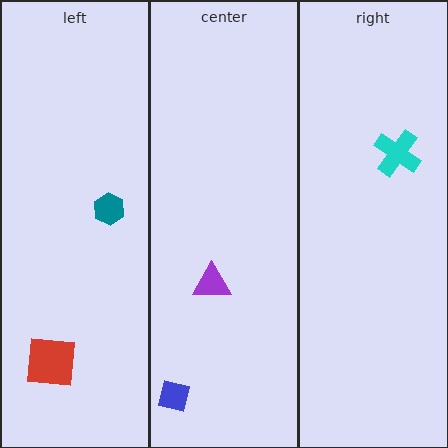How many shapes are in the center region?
2.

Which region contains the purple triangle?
The center region.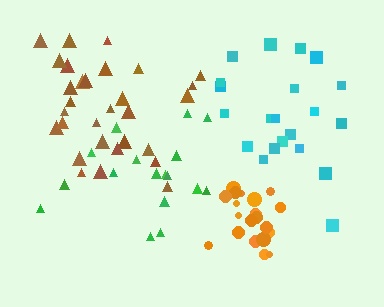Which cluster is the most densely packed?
Orange.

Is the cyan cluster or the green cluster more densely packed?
Cyan.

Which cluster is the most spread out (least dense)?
Green.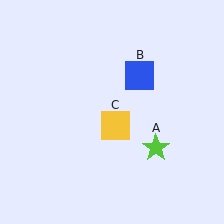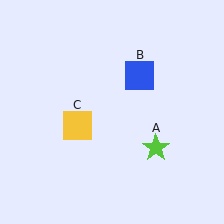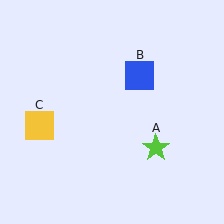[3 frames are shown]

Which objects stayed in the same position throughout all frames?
Lime star (object A) and blue square (object B) remained stationary.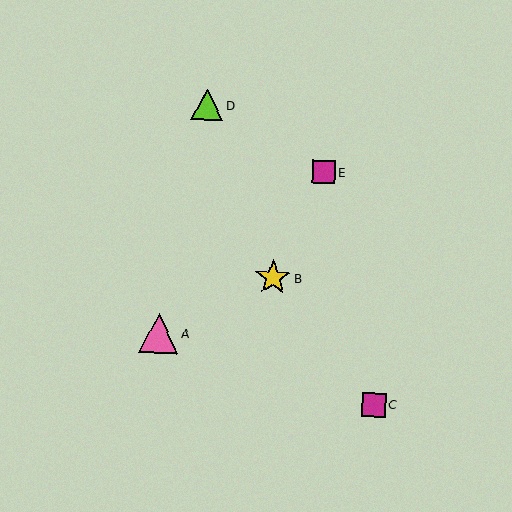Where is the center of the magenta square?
The center of the magenta square is at (374, 405).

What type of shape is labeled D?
Shape D is a lime triangle.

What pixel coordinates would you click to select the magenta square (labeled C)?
Click at (374, 405) to select the magenta square C.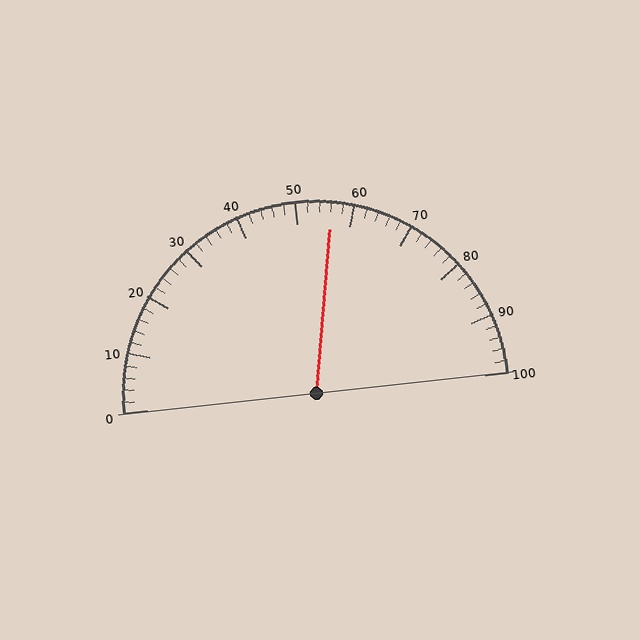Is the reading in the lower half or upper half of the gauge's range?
The reading is in the upper half of the range (0 to 100).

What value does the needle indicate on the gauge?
The needle indicates approximately 56.